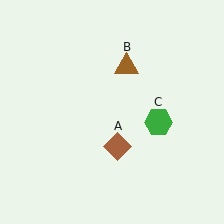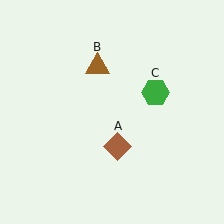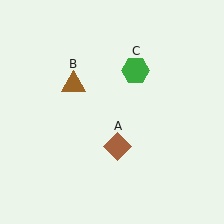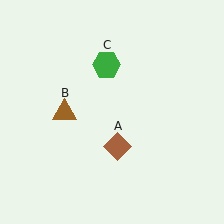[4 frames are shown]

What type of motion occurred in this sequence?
The brown triangle (object B), green hexagon (object C) rotated counterclockwise around the center of the scene.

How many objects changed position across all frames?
2 objects changed position: brown triangle (object B), green hexagon (object C).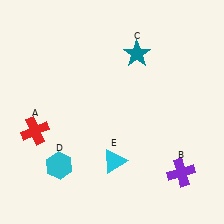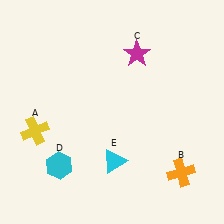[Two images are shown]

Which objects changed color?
A changed from red to yellow. B changed from purple to orange. C changed from teal to magenta.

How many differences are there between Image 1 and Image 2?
There are 3 differences between the two images.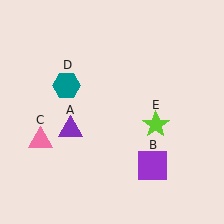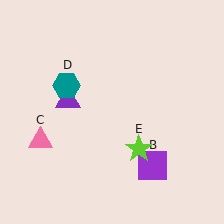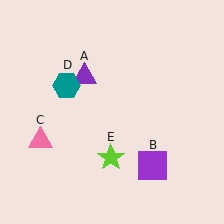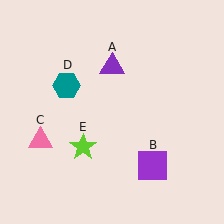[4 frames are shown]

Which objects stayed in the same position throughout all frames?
Purple square (object B) and pink triangle (object C) and teal hexagon (object D) remained stationary.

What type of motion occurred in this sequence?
The purple triangle (object A), lime star (object E) rotated clockwise around the center of the scene.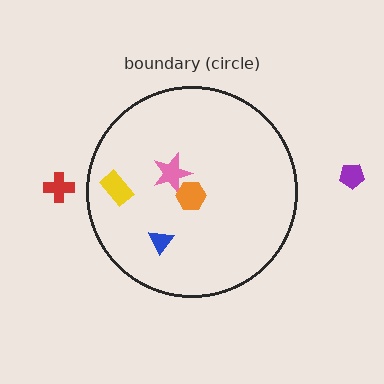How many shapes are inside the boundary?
4 inside, 2 outside.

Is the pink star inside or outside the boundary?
Inside.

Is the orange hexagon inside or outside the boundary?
Inside.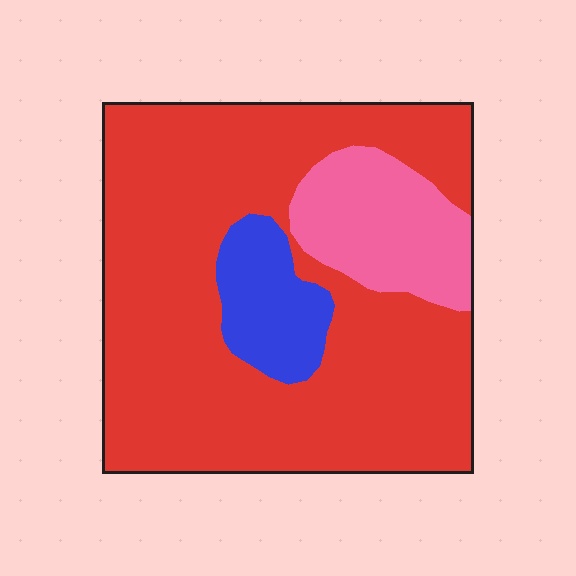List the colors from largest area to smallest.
From largest to smallest: red, pink, blue.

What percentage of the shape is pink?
Pink takes up less than a quarter of the shape.